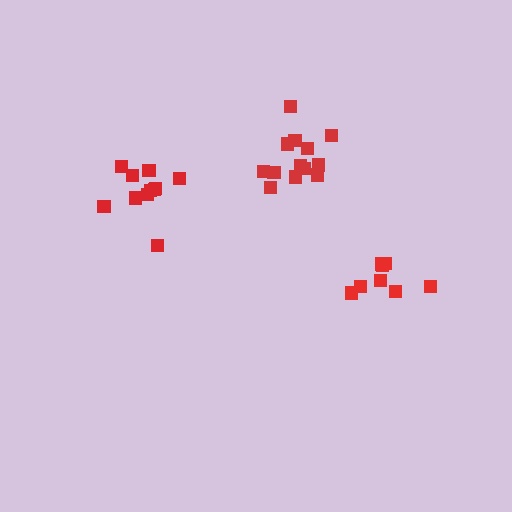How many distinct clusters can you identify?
There are 3 distinct clusters.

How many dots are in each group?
Group 1: 13 dots, Group 2: 11 dots, Group 3: 8 dots (32 total).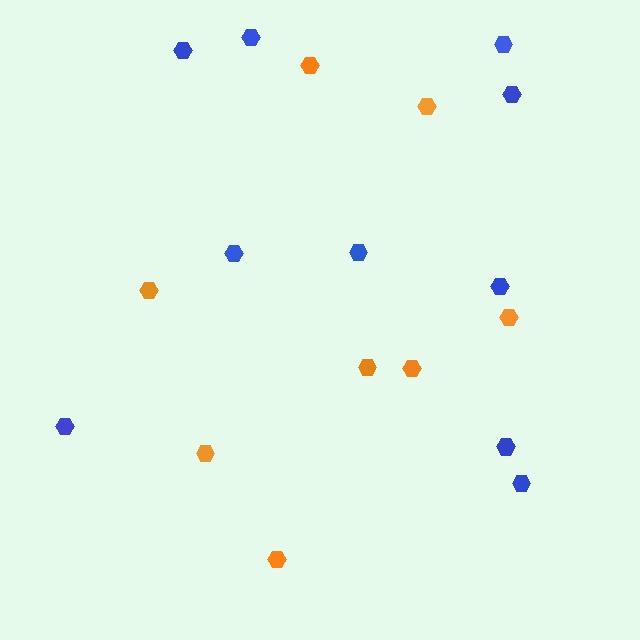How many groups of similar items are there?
There are 2 groups: one group of blue hexagons (10) and one group of orange hexagons (8).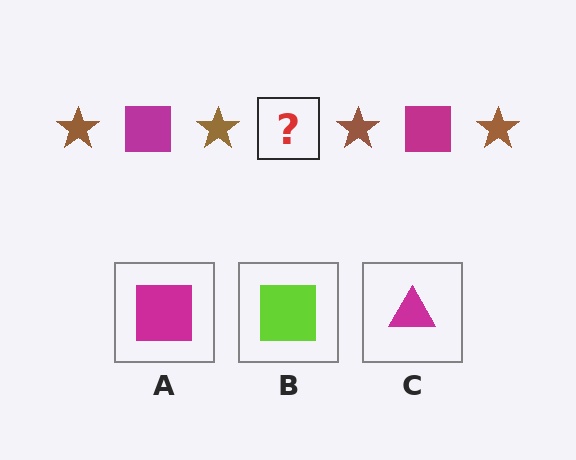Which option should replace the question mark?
Option A.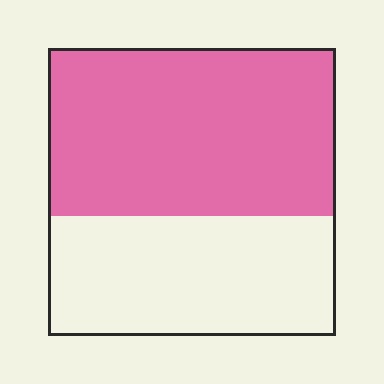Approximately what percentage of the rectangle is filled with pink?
Approximately 60%.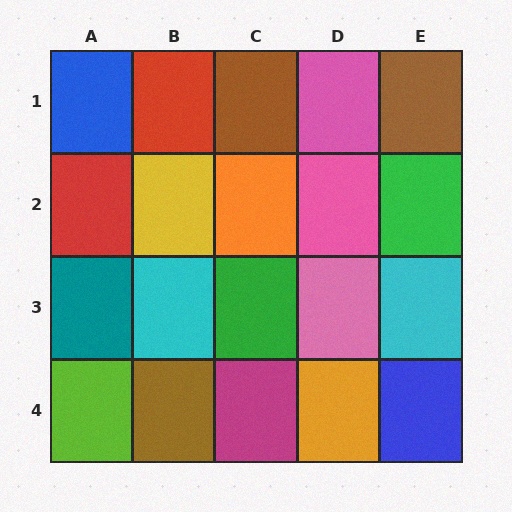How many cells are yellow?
1 cell is yellow.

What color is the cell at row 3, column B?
Cyan.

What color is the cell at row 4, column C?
Magenta.